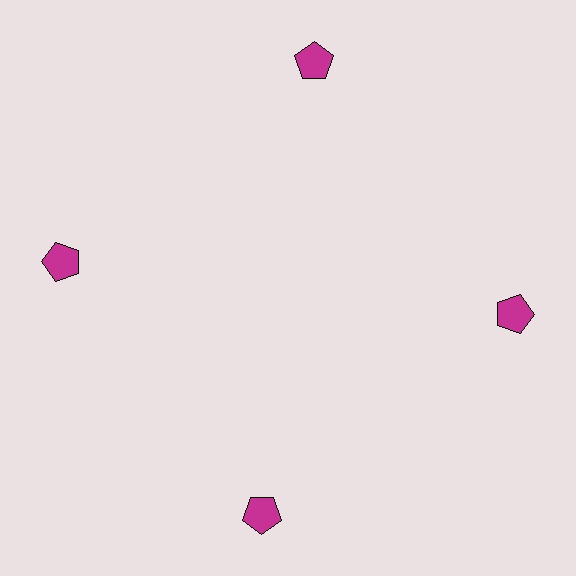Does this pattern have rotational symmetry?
Yes, this pattern has 4-fold rotational symmetry. It looks the same after rotating 90 degrees around the center.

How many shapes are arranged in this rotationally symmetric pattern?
There are 4 shapes, arranged in 4 groups of 1.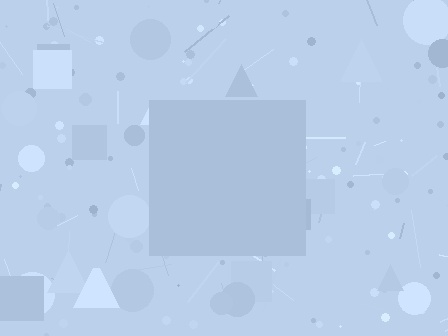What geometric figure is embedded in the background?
A square is embedded in the background.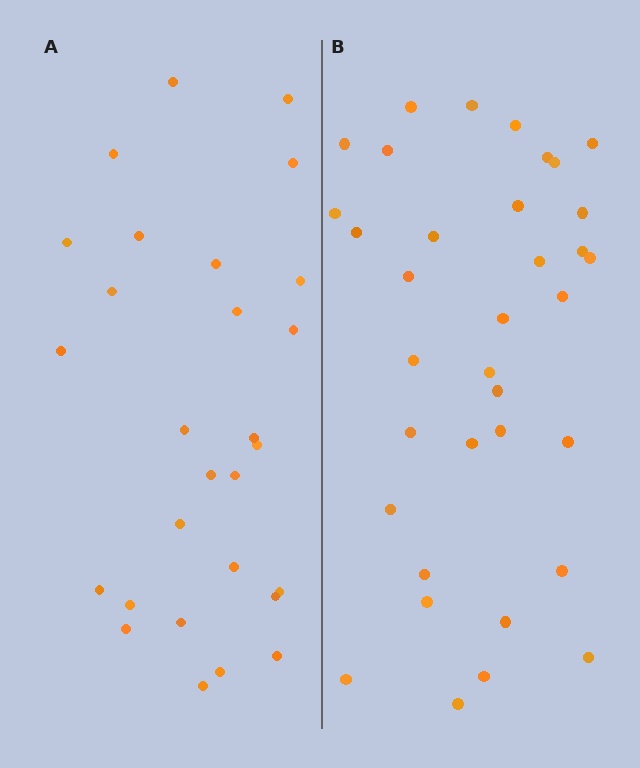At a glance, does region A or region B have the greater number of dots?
Region B (the right region) has more dots.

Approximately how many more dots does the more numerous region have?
Region B has roughly 8 or so more dots than region A.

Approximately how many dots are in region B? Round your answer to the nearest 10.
About 40 dots. (The exact count is 35, which rounds to 40.)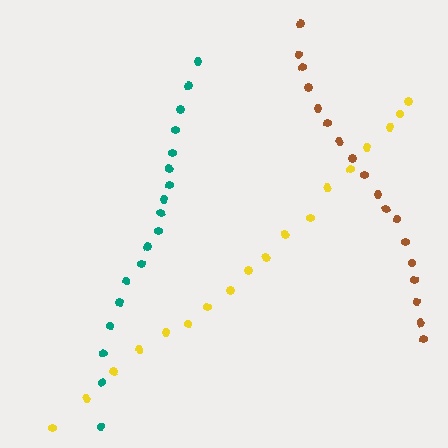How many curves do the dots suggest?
There are 3 distinct paths.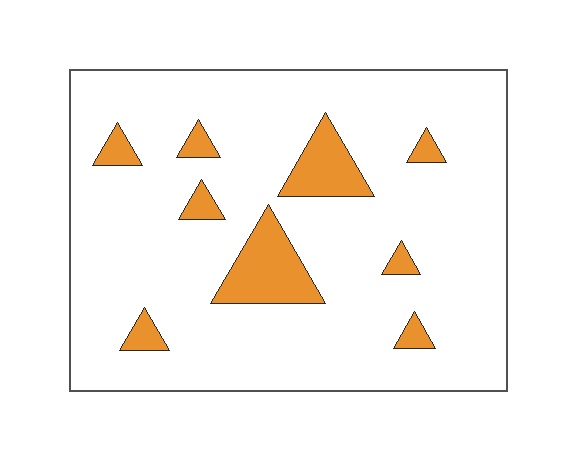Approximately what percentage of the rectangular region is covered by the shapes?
Approximately 10%.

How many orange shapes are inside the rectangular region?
9.